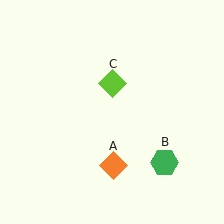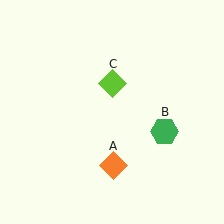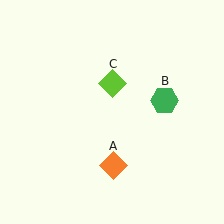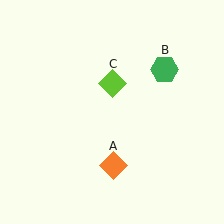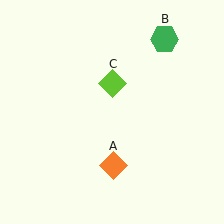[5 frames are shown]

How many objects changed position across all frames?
1 object changed position: green hexagon (object B).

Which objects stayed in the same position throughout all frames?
Orange diamond (object A) and lime diamond (object C) remained stationary.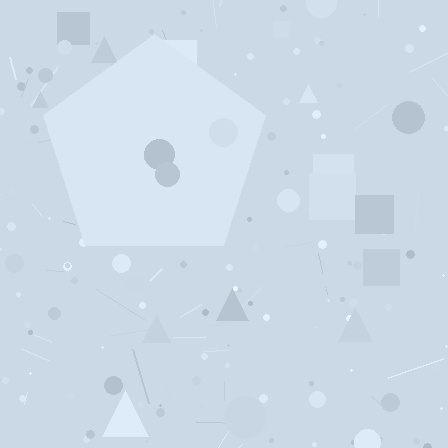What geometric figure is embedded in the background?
A pentagon is embedded in the background.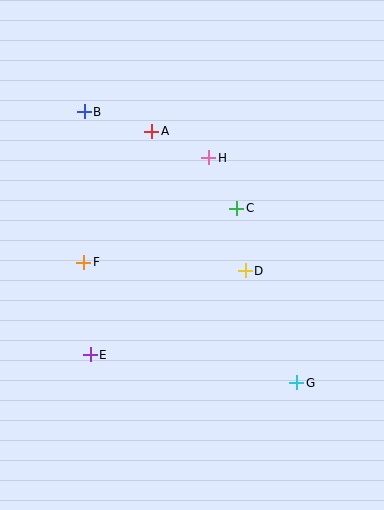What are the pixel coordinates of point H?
Point H is at (209, 158).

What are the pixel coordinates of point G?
Point G is at (297, 383).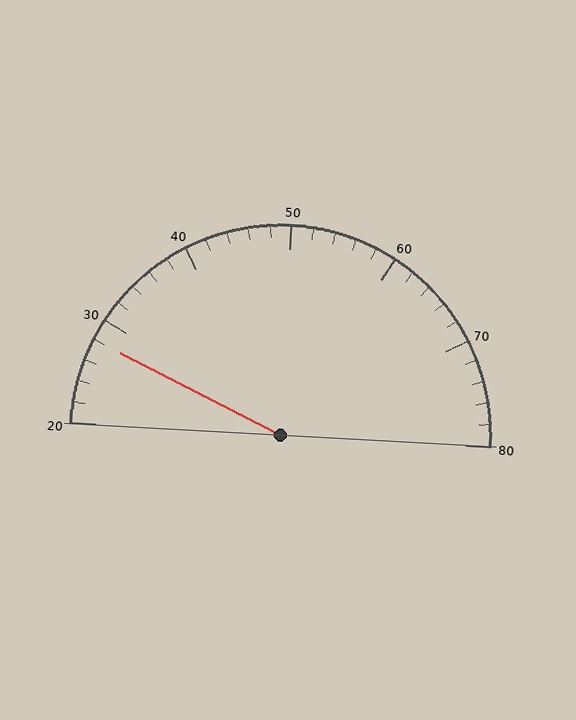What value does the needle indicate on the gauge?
The needle indicates approximately 28.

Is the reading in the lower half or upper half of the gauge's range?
The reading is in the lower half of the range (20 to 80).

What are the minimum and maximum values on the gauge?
The gauge ranges from 20 to 80.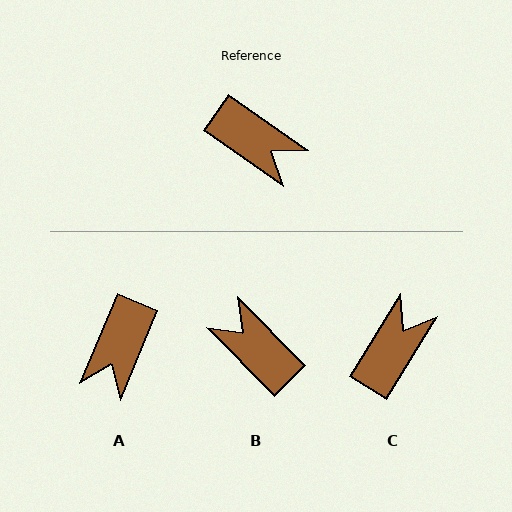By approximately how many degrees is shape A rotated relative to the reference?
Approximately 78 degrees clockwise.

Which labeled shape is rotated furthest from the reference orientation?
B, about 170 degrees away.